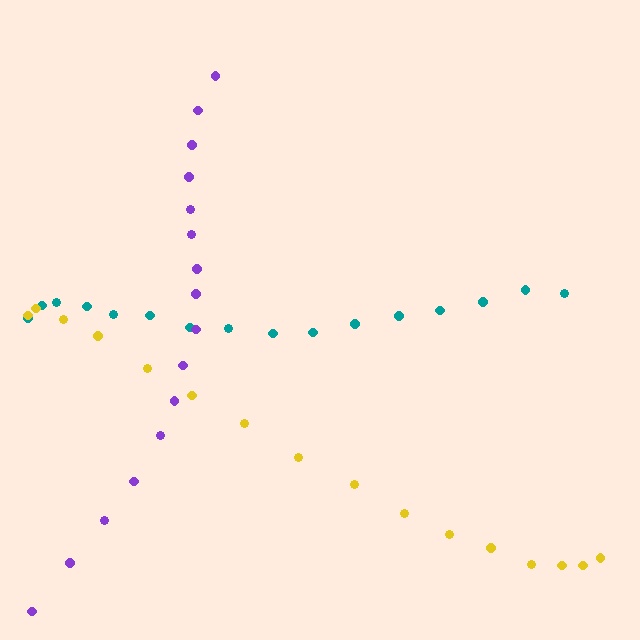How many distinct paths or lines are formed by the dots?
There are 3 distinct paths.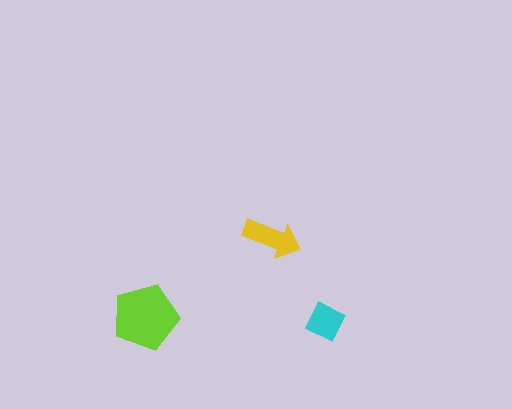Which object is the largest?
The lime pentagon.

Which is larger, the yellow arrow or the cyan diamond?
The yellow arrow.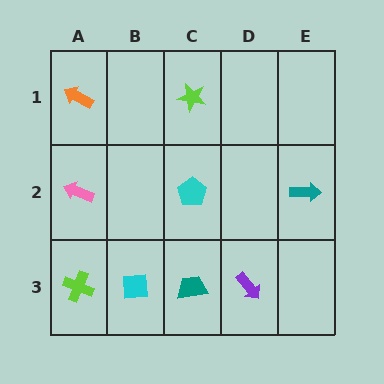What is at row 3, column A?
A lime cross.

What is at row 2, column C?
A cyan pentagon.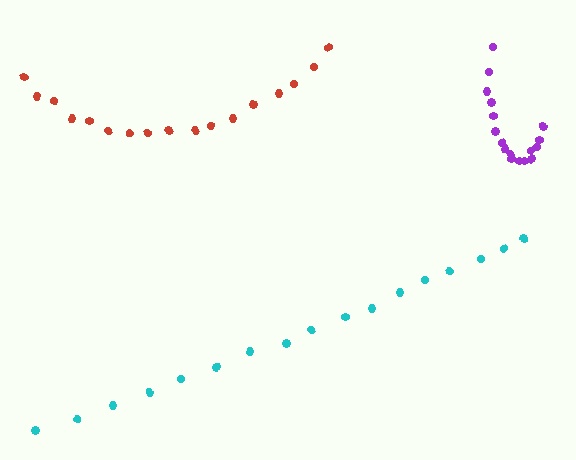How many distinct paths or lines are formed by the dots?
There are 3 distinct paths.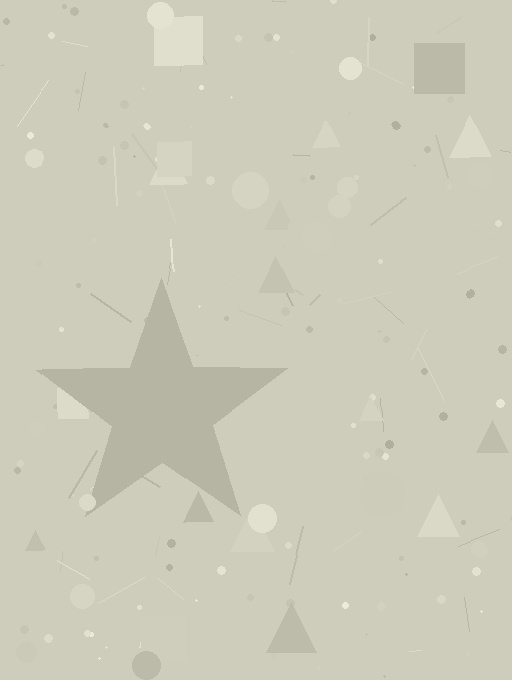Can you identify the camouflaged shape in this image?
The camouflaged shape is a star.